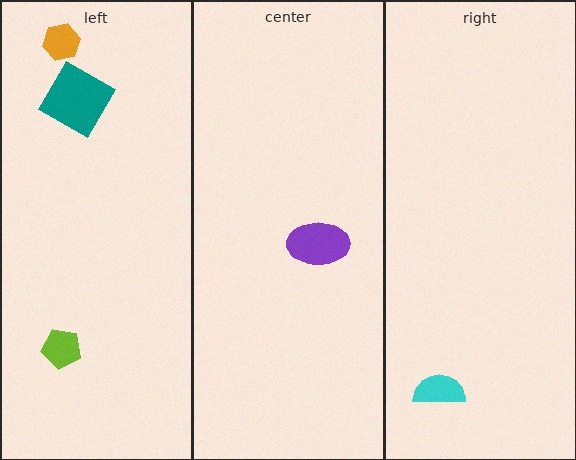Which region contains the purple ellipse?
The center region.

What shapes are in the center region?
The purple ellipse.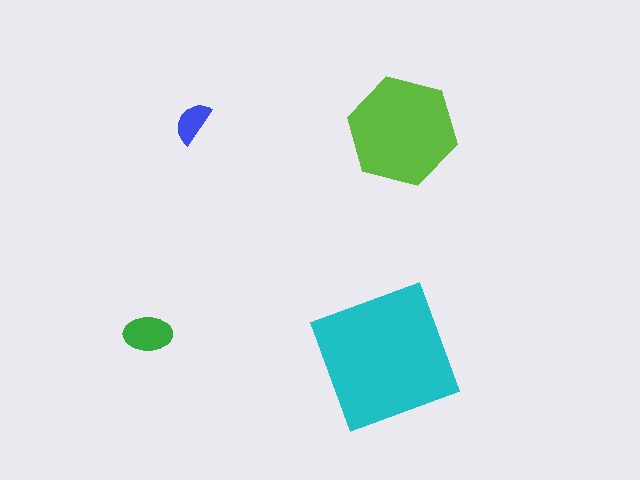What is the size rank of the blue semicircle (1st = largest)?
4th.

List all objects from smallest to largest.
The blue semicircle, the green ellipse, the lime hexagon, the cyan square.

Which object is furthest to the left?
The green ellipse is leftmost.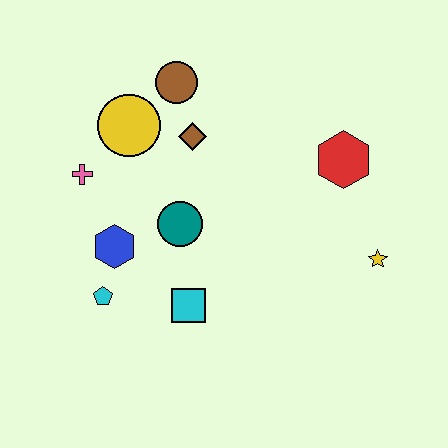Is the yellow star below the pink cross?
Yes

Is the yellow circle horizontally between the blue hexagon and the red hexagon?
Yes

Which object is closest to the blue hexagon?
The cyan pentagon is closest to the blue hexagon.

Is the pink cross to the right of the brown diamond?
No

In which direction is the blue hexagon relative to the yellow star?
The blue hexagon is to the left of the yellow star.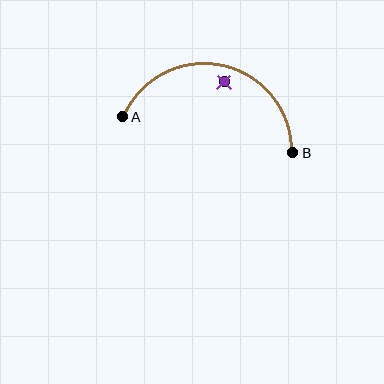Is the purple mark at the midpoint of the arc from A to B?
No — the purple mark does not lie on the arc at all. It sits slightly inside the curve.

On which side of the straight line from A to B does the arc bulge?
The arc bulges above the straight line connecting A and B.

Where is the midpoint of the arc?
The arc midpoint is the point on the curve farthest from the straight line joining A and B. It sits above that line.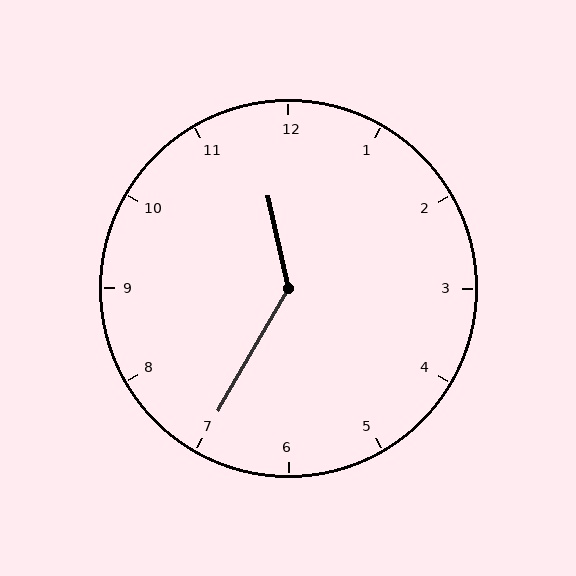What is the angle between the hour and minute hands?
Approximately 138 degrees.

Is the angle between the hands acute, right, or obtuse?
It is obtuse.